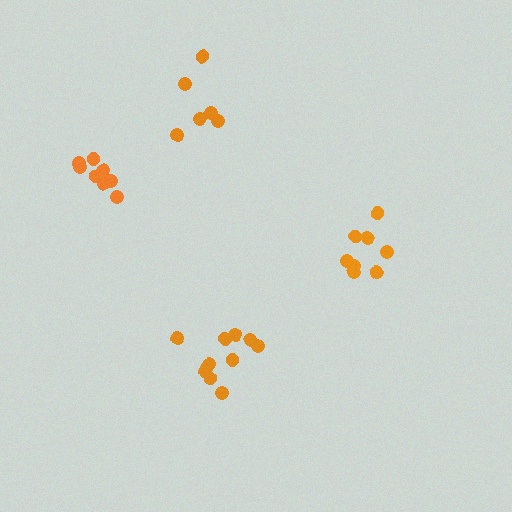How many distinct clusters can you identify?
There are 4 distinct clusters.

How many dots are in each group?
Group 1: 10 dots, Group 2: 8 dots, Group 3: 11 dots, Group 4: 6 dots (35 total).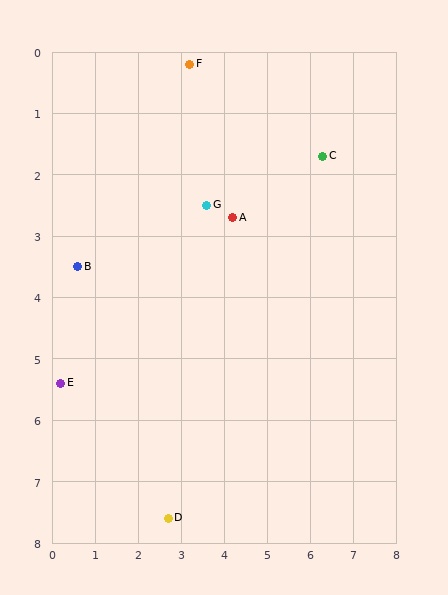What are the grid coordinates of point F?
Point F is at approximately (3.2, 0.2).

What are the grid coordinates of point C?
Point C is at approximately (6.3, 1.7).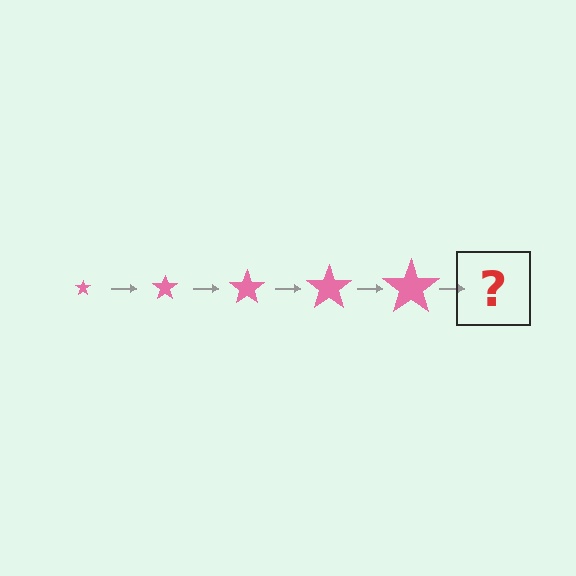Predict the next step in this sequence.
The next step is a pink star, larger than the previous one.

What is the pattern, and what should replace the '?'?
The pattern is that the star gets progressively larger each step. The '?' should be a pink star, larger than the previous one.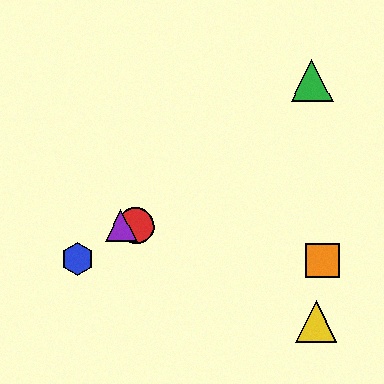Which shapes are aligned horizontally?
The red circle, the purple triangle are aligned horizontally.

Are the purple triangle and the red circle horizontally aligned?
Yes, both are at y≈225.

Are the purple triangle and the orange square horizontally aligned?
No, the purple triangle is at y≈225 and the orange square is at y≈261.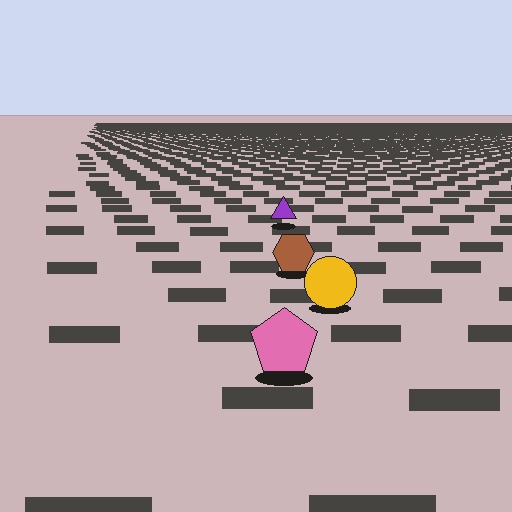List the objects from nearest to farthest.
From nearest to farthest: the pink pentagon, the yellow circle, the brown hexagon, the purple triangle.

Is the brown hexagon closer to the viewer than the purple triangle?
Yes. The brown hexagon is closer — you can tell from the texture gradient: the ground texture is coarser near it.